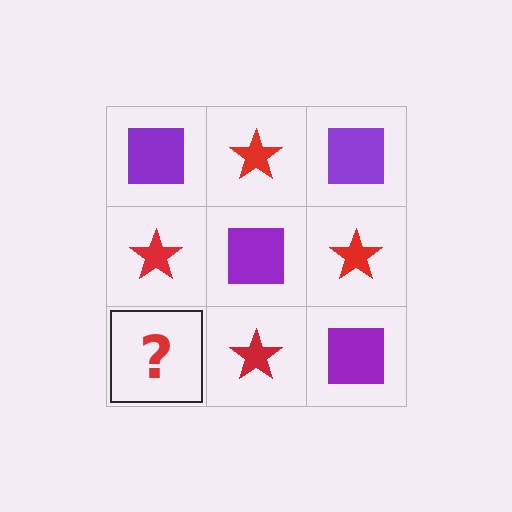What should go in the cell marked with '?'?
The missing cell should contain a purple square.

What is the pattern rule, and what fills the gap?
The rule is that it alternates purple square and red star in a checkerboard pattern. The gap should be filled with a purple square.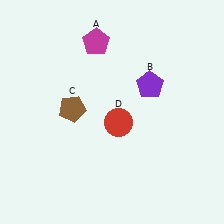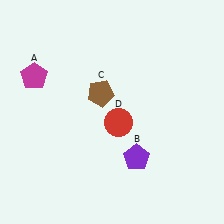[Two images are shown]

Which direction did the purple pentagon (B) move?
The purple pentagon (B) moved down.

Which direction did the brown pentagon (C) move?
The brown pentagon (C) moved right.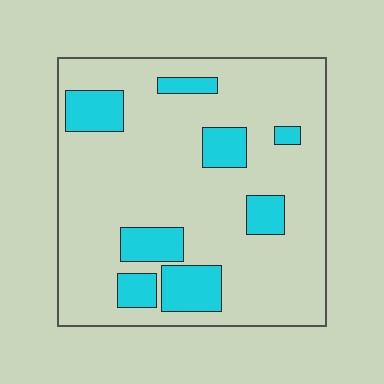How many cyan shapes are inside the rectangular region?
8.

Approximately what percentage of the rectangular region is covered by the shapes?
Approximately 20%.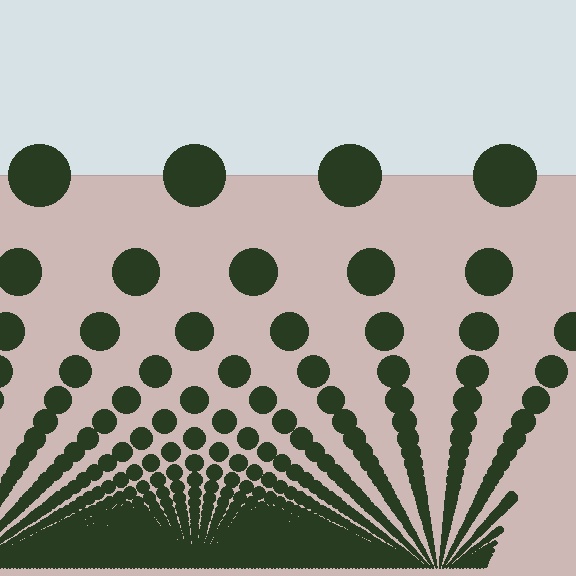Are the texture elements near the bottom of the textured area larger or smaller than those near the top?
Smaller. The gradient is inverted — elements near the bottom are smaller and denser.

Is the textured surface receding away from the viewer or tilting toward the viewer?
The surface appears to tilt toward the viewer. Texture elements get larger and sparser toward the top.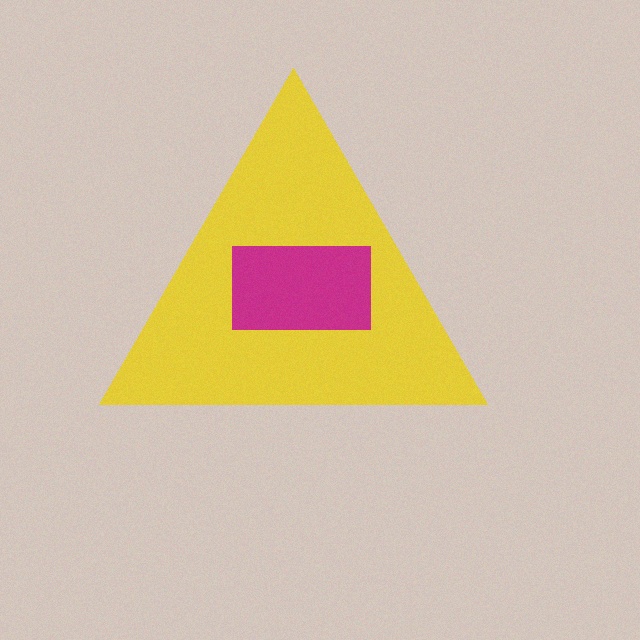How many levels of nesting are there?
2.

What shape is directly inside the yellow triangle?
The magenta rectangle.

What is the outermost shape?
The yellow triangle.